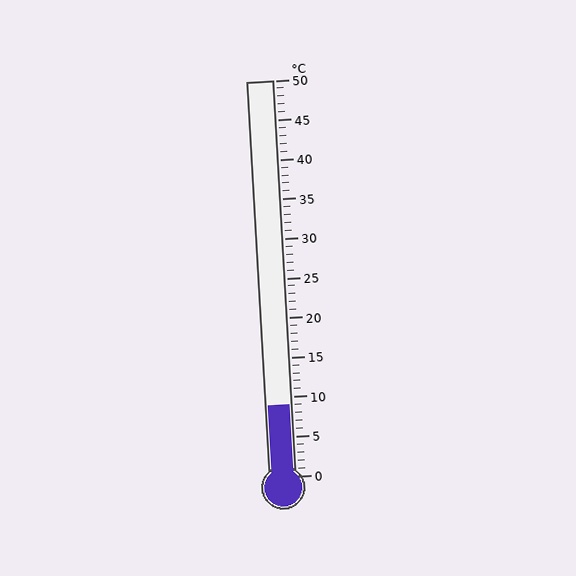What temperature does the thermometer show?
The thermometer shows approximately 9°C.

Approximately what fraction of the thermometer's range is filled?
The thermometer is filled to approximately 20% of its range.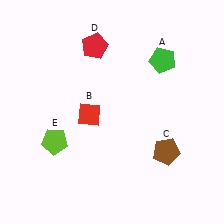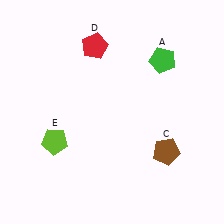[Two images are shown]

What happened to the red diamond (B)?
The red diamond (B) was removed in Image 2. It was in the bottom-left area of Image 1.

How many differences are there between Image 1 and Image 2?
There is 1 difference between the two images.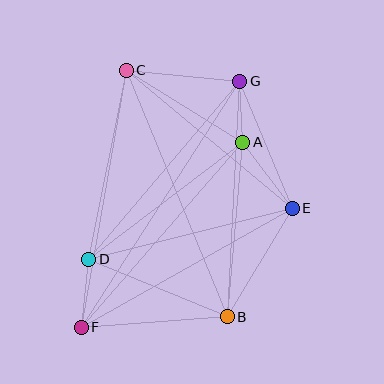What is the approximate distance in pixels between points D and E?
The distance between D and E is approximately 210 pixels.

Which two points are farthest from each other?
Points F and G are farthest from each other.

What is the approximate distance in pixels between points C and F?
The distance between C and F is approximately 261 pixels.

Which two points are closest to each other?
Points A and G are closest to each other.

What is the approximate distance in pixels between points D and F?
The distance between D and F is approximately 68 pixels.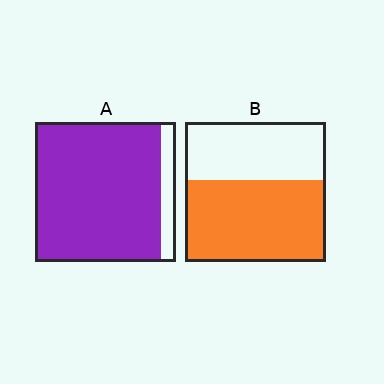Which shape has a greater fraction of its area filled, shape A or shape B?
Shape A.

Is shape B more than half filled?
Yes.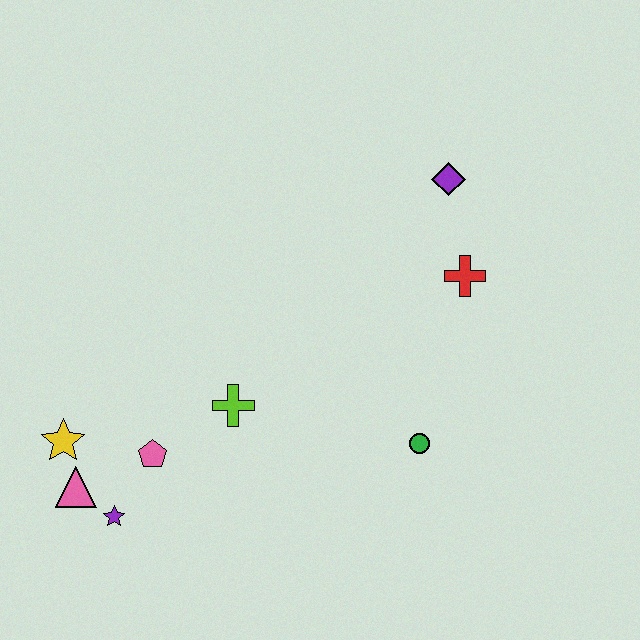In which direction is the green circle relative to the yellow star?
The green circle is to the right of the yellow star.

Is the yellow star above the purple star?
Yes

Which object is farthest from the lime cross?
The purple diamond is farthest from the lime cross.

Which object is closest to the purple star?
The pink triangle is closest to the purple star.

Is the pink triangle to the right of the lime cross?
No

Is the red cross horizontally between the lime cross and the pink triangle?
No